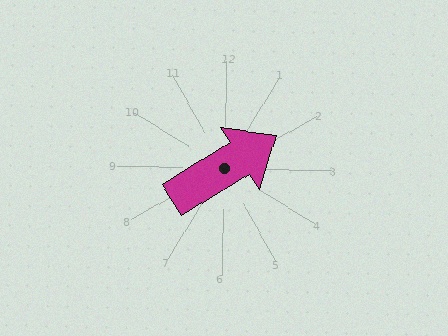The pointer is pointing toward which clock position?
Roughly 2 o'clock.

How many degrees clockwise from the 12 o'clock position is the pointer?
Approximately 57 degrees.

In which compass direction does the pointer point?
Northeast.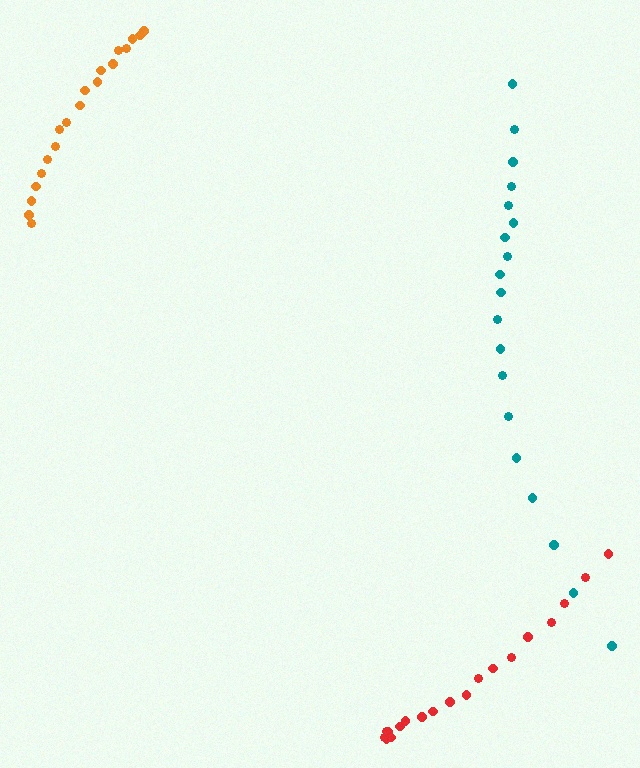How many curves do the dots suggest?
There are 3 distinct paths.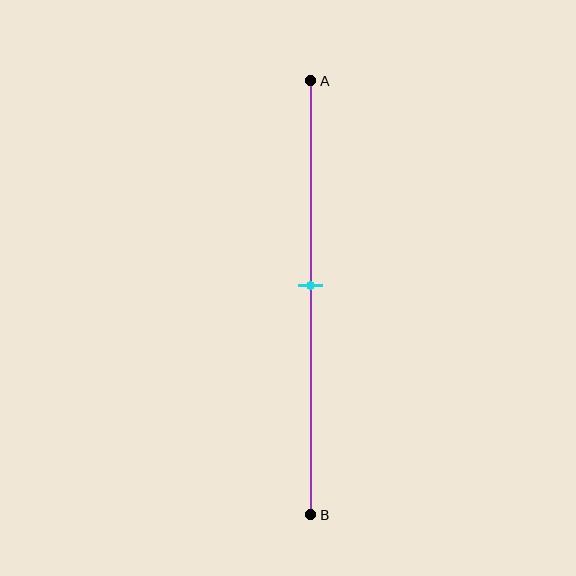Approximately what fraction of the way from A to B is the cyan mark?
The cyan mark is approximately 45% of the way from A to B.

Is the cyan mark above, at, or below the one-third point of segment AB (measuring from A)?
The cyan mark is below the one-third point of segment AB.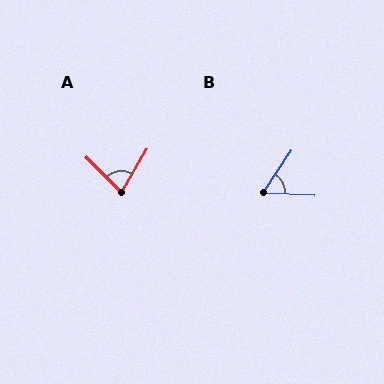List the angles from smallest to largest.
B (59°), A (76°).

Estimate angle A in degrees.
Approximately 76 degrees.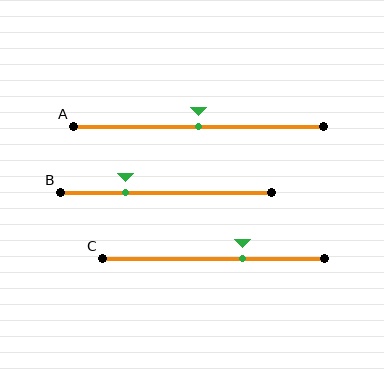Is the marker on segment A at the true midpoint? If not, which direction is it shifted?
Yes, the marker on segment A is at the true midpoint.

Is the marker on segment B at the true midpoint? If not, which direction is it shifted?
No, the marker on segment B is shifted to the left by about 19% of the segment length.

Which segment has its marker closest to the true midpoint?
Segment A has its marker closest to the true midpoint.